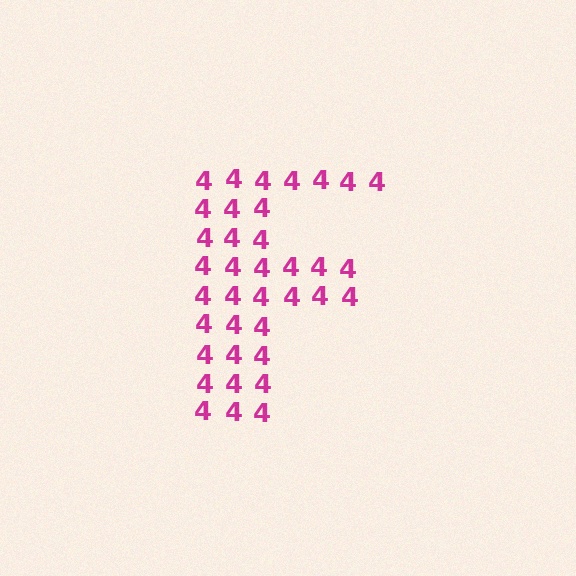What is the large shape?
The large shape is the letter F.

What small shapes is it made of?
It is made of small digit 4's.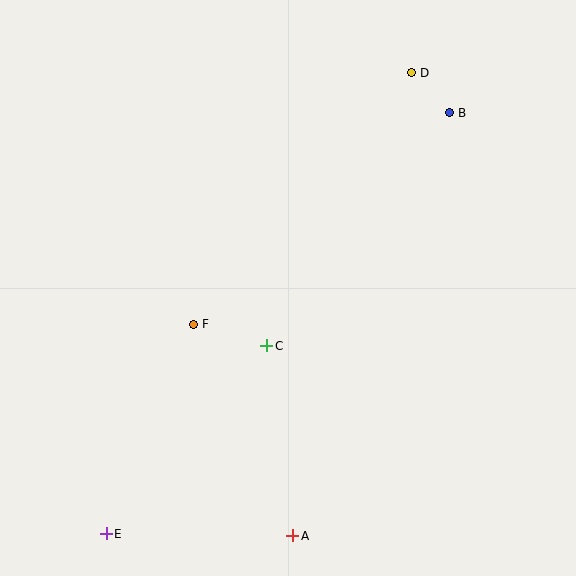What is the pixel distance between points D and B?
The distance between D and B is 55 pixels.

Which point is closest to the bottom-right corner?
Point A is closest to the bottom-right corner.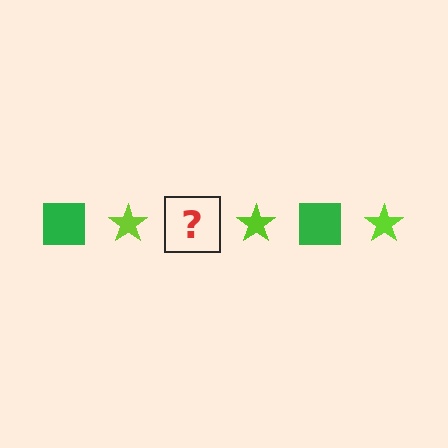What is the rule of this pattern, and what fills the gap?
The rule is that the pattern alternates between green square and lime star. The gap should be filled with a green square.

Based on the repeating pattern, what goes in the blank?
The blank should be a green square.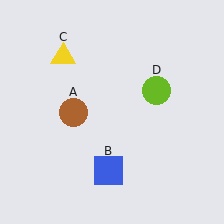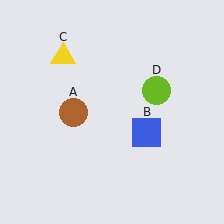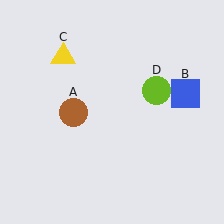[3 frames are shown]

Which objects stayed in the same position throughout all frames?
Brown circle (object A) and yellow triangle (object C) and lime circle (object D) remained stationary.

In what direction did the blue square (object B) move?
The blue square (object B) moved up and to the right.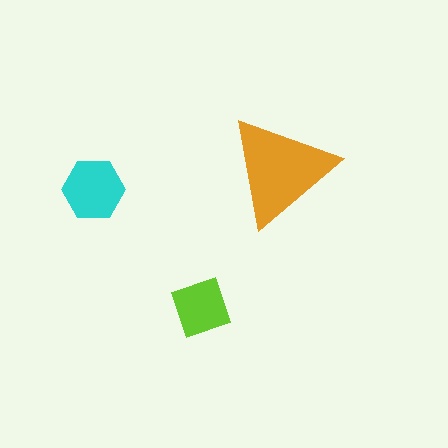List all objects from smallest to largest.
The lime diamond, the cyan hexagon, the orange triangle.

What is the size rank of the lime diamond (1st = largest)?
3rd.